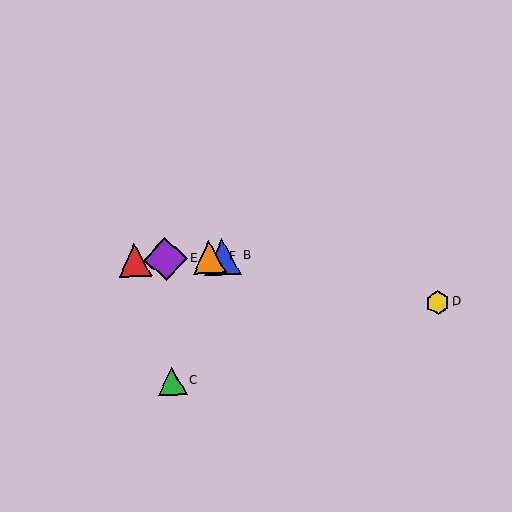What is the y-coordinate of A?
Object A is at y≈260.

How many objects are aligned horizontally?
4 objects (A, B, E, F) are aligned horizontally.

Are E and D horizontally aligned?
No, E is at y≈259 and D is at y≈303.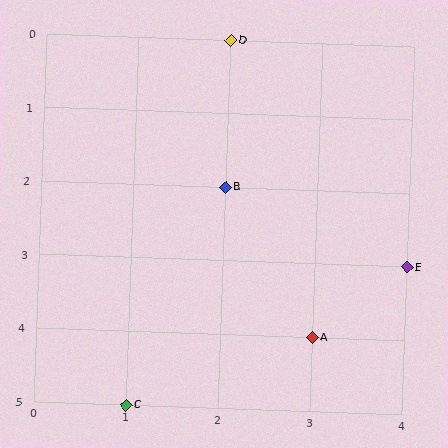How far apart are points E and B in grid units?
Points E and B are 2 columns and 1 row apart (about 2.2 grid units diagonally).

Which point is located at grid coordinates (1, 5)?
Point C is at (1, 5).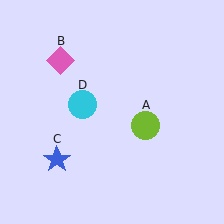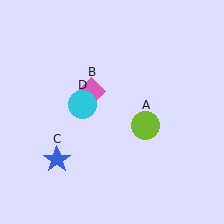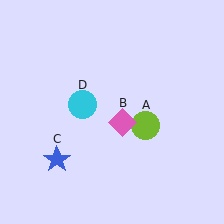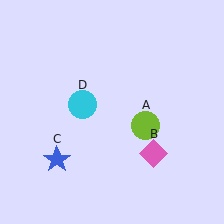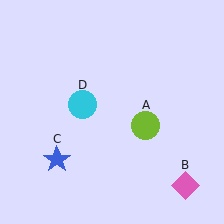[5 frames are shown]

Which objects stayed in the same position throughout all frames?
Lime circle (object A) and blue star (object C) and cyan circle (object D) remained stationary.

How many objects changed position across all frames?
1 object changed position: pink diamond (object B).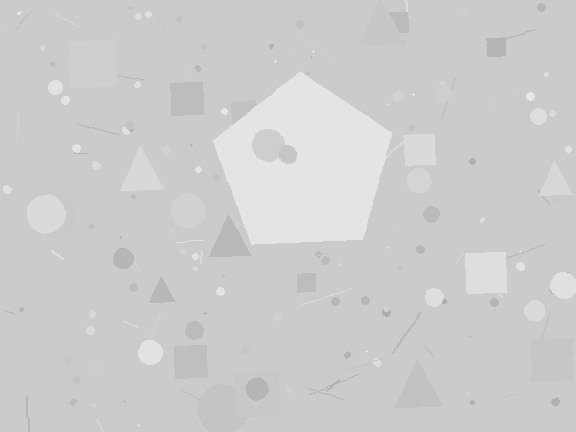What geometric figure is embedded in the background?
A pentagon is embedded in the background.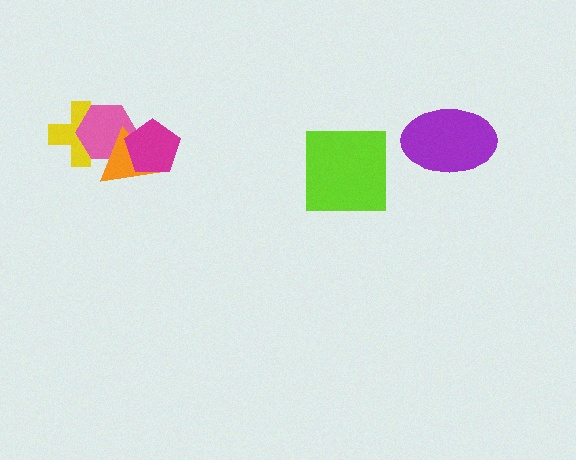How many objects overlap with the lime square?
0 objects overlap with the lime square.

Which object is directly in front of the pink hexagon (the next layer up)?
The orange triangle is directly in front of the pink hexagon.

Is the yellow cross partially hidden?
Yes, it is partially covered by another shape.